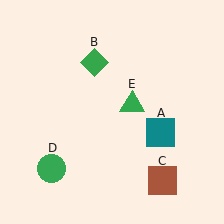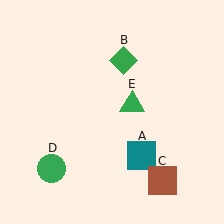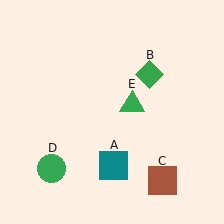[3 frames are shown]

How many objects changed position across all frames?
2 objects changed position: teal square (object A), green diamond (object B).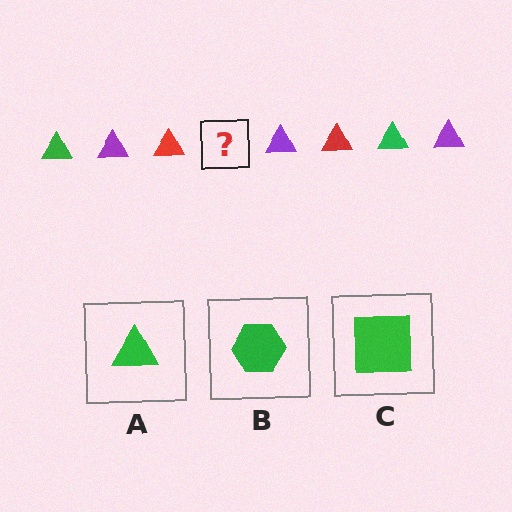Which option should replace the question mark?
Option A.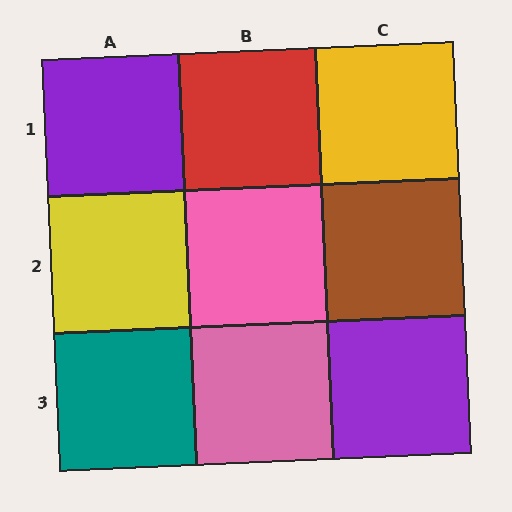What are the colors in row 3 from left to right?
Teal, pink, purple.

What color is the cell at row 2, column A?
Yellow.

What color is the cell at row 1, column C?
Yellow.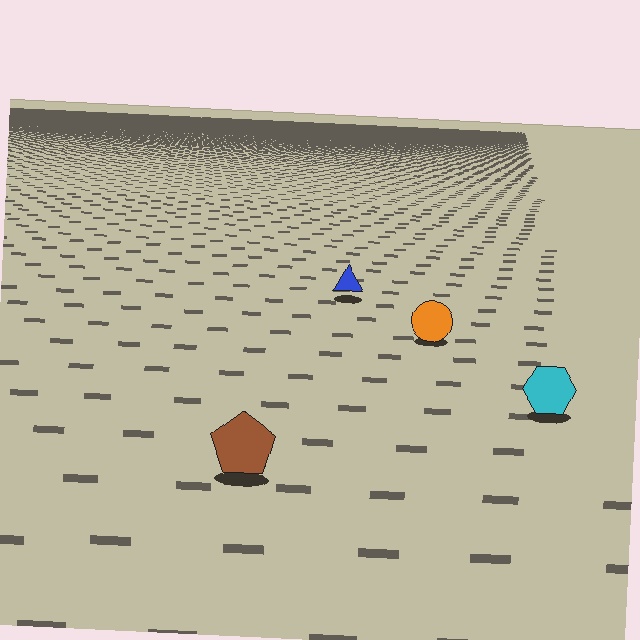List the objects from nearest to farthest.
From nearest to farthest: the brown pentagon, the cyan hexagon, the orange circle, the blue triangle.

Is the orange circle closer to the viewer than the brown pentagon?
No. The brown pentagon is closer — you can tell from the texture gradient: the ground texture is coarser near it.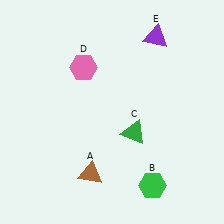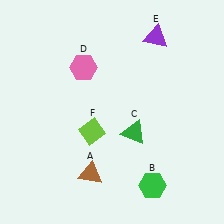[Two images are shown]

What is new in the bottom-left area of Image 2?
A lime diamond (F) was added in the bottom-left area of Image 2.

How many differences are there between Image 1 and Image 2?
There is 1 difference between the two images.